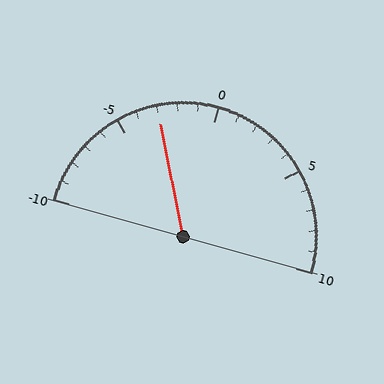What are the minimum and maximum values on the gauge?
The gauge ranges from -10 to 10.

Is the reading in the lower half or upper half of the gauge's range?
The reading is in the lower half of the range (-10 to 10).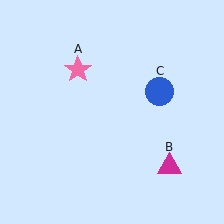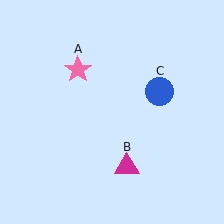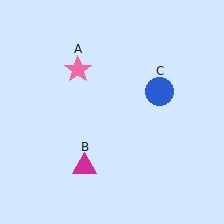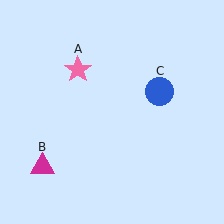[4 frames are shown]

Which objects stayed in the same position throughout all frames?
Pink star (object A) and blue circle (object C) remained stationary.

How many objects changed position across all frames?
1 object changed position: magenta triangle (object B).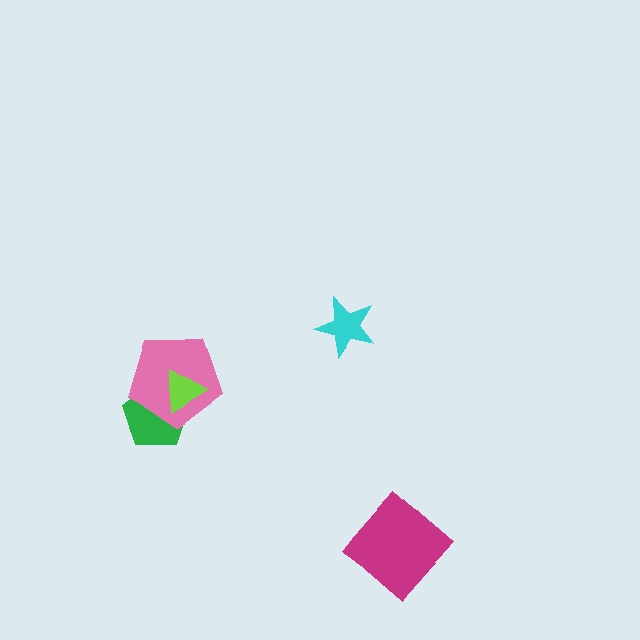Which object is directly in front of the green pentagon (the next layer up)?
The pink pentagon is directly in front of the green pentagon.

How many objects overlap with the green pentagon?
2 objects overlap with the green pentagon.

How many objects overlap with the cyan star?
0 objects overlap with the cyan star.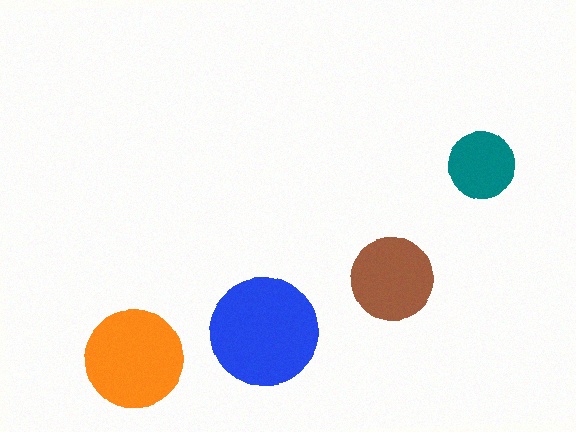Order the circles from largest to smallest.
the blue one, the orange one, the brown one, the teal one.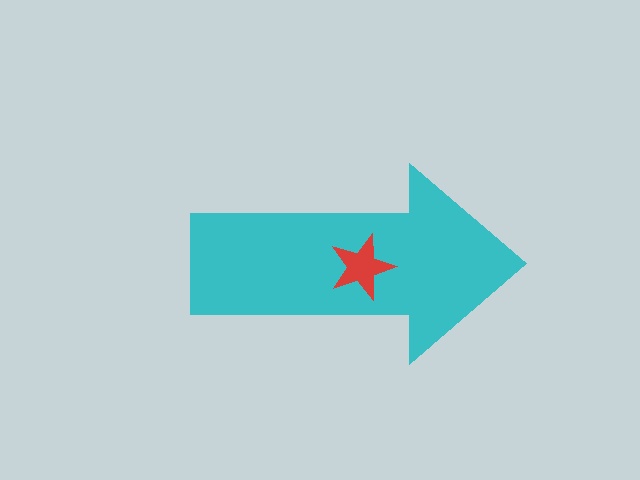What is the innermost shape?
The red star.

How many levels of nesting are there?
2.